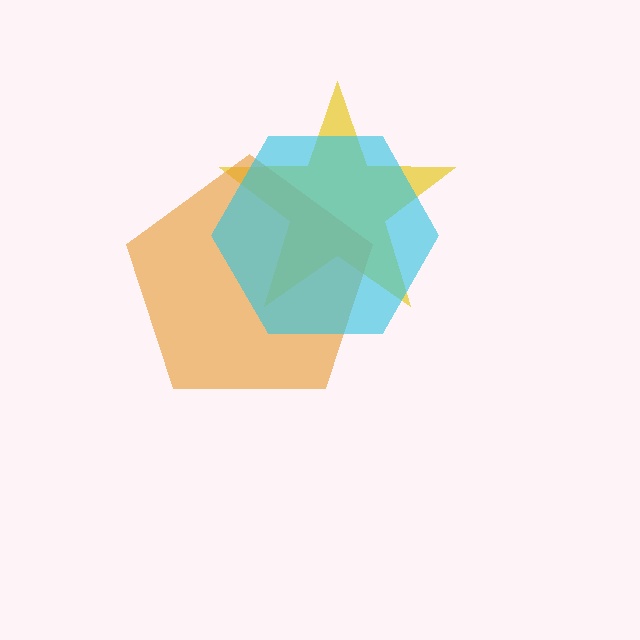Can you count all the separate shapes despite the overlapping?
Yes, there are 3 separate shapes.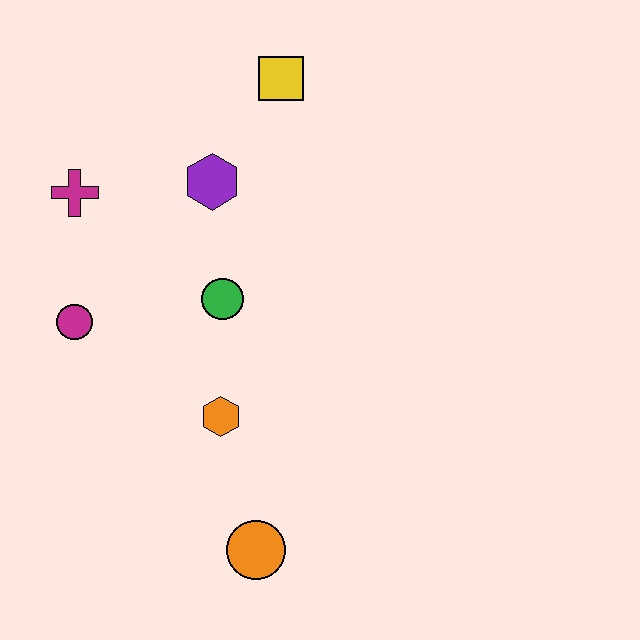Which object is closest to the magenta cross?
The magenta circle is closest to the magenta cross.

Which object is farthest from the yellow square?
The orange circle is farthest from the yellow square.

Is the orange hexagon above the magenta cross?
No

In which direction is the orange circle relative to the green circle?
The orange circle is below the green circle.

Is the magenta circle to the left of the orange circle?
Yes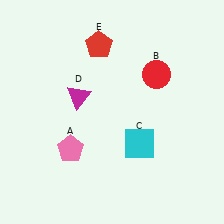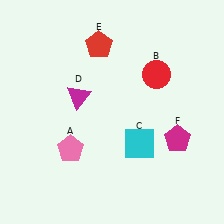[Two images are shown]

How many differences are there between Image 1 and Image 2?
There is 1 difference between the two images.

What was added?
A magenta pentagon (F) was added in Image 2.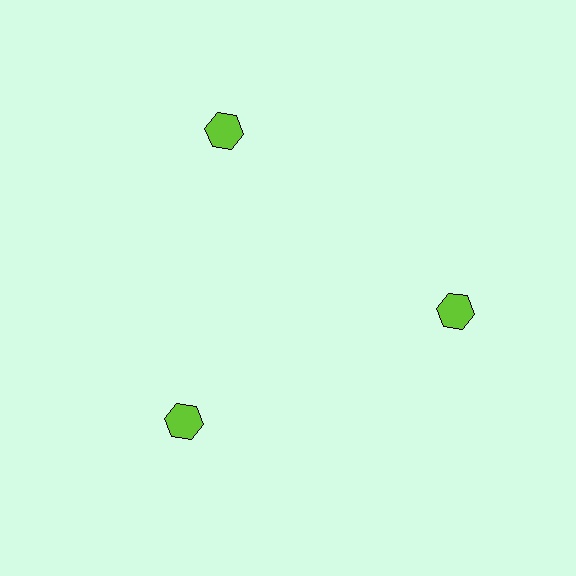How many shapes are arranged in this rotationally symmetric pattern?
There are 3 shapes, arranged in 3 groups of 1.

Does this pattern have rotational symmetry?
Yes, this pattern has 3-fold rotational symmetry. It looks the same after rotating 120 degrees around the center.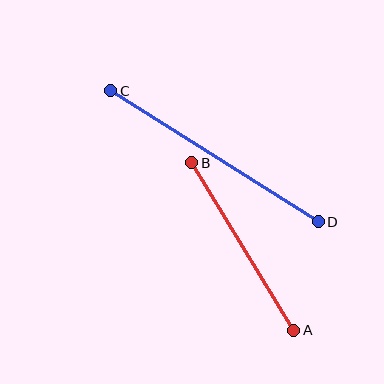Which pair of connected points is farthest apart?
Points C and D are farthest apart.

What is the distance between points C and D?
The distance is approximately 245 pixels.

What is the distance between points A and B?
The distance is approximately 196 pixels.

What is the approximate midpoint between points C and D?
The midpoint is at approximately (215, 156) pixels.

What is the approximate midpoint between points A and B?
The midpoint is at approximately (243, 247) pixels.